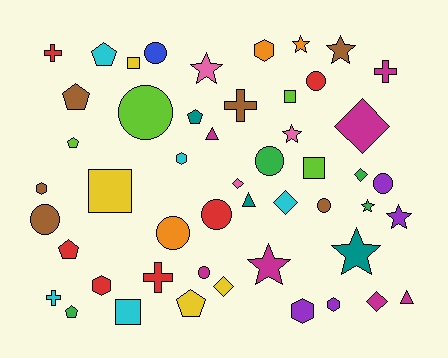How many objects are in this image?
There are 50 objects.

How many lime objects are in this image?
There are 4 lime objects.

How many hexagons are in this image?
There are 6 hexagons.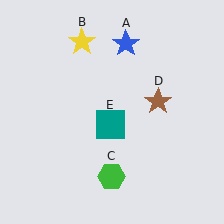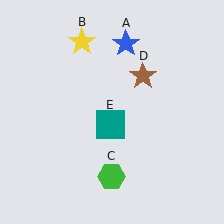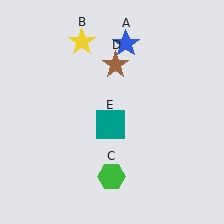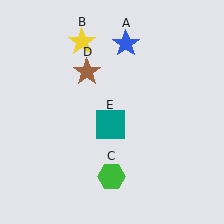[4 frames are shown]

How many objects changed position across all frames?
1 object changed position: brown star (object D).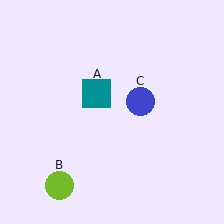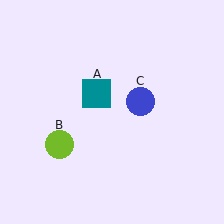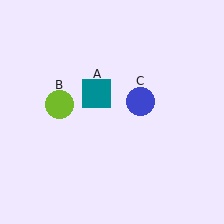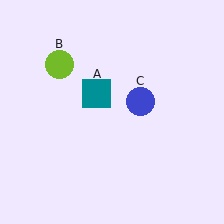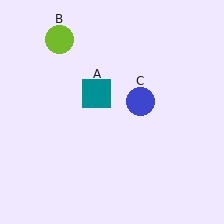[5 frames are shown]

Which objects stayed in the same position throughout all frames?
Teal square (object A) and blue circle (object C) remained stationary.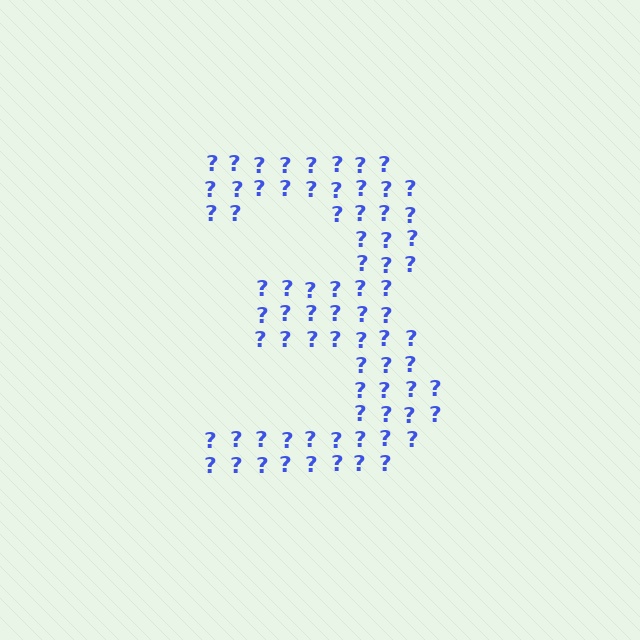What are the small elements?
The small elements are question marks.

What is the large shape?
The large shape is the digit 3.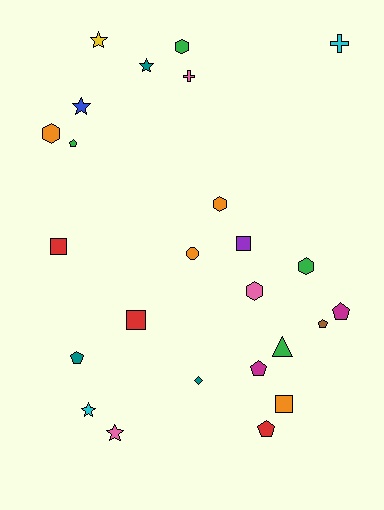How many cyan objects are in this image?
There are 2 cyan objects.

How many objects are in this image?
There are 25 objects.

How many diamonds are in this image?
There is 1 diamond.